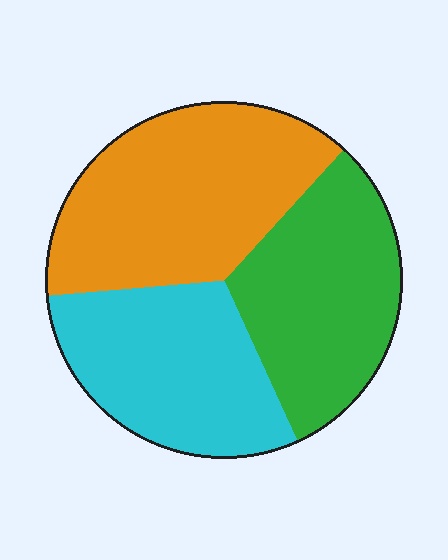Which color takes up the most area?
Orange, at roughly 40%.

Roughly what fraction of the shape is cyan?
Cyan covers around 30% of the shape.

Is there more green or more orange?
Orange.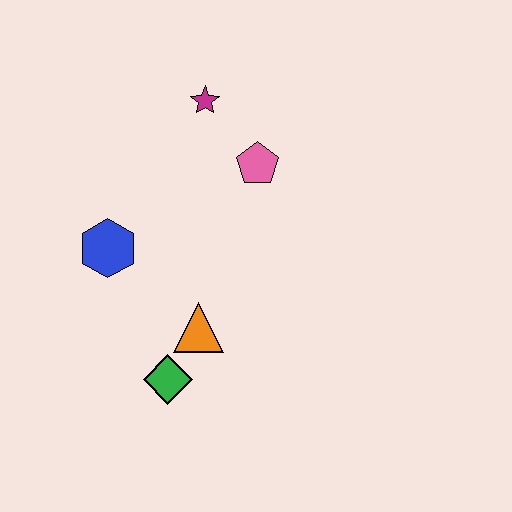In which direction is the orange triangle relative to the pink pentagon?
The orange triangle is below the pink pentagon.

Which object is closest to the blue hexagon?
The orange triangle is closest to the blue hexagon.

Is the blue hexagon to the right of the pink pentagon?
No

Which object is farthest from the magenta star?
The green diamond is farthest from the magenta star.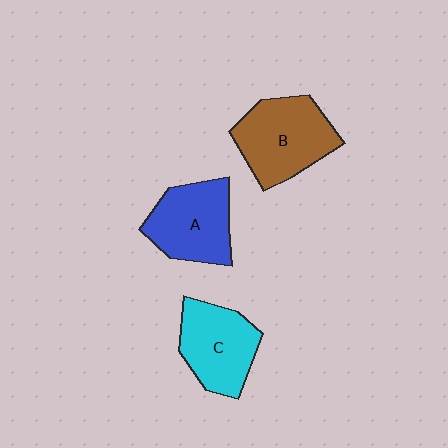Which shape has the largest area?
Shape B (brown).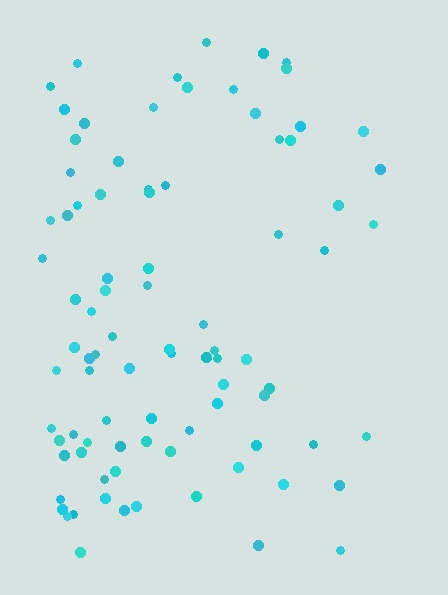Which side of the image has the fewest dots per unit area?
The right.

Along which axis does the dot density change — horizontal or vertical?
Horizontal.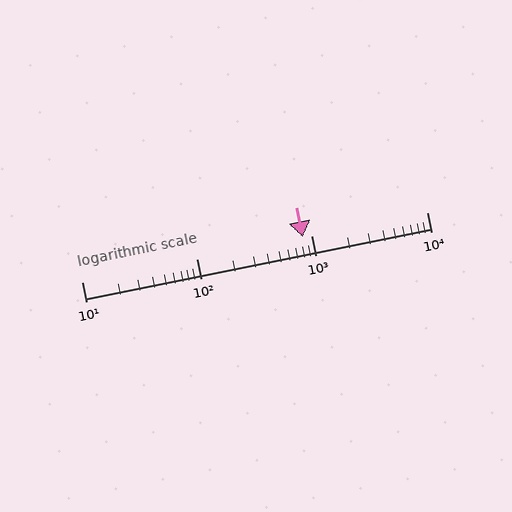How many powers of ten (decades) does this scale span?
The scale spans 3 decades, from 10 to 10000.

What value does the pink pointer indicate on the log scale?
The pointer indicates approximately 840.